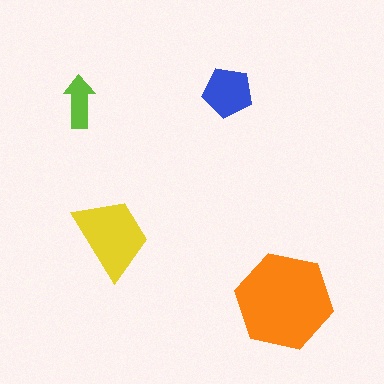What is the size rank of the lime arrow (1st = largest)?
4th.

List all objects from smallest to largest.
The lime arrow, the blue pentagon, the yellow trapezoid, the orange hexagon.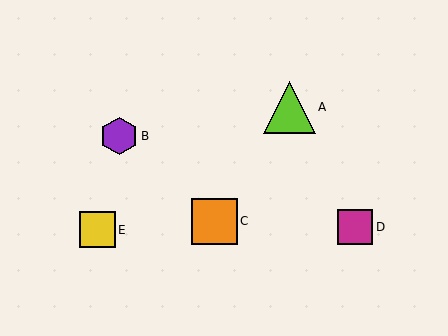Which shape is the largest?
The lime triangle (labeled A) is the largest.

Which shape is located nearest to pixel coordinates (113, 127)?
The purple hexagon (labeled B) at (119, 136) is nearest to that location.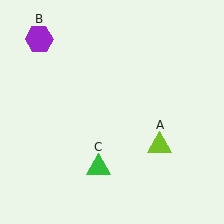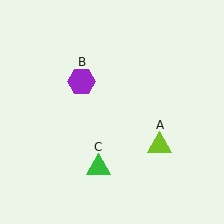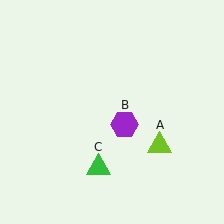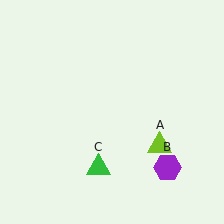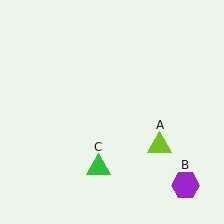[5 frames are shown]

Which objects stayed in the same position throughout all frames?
Lime triangle (object A) and green triangle (object C) remained stationary.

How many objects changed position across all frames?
1 object changed position: purple hexagon (object B).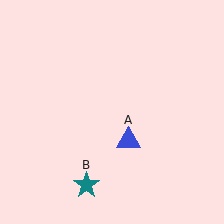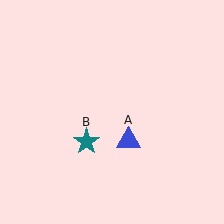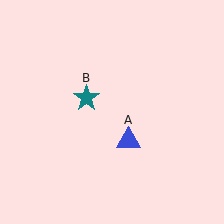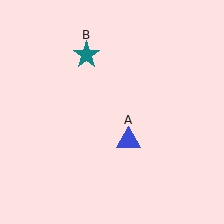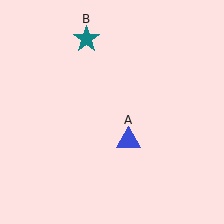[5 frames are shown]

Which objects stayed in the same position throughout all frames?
Blue triangle (object A) remained stationary.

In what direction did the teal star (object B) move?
The teal star (object B) moved up.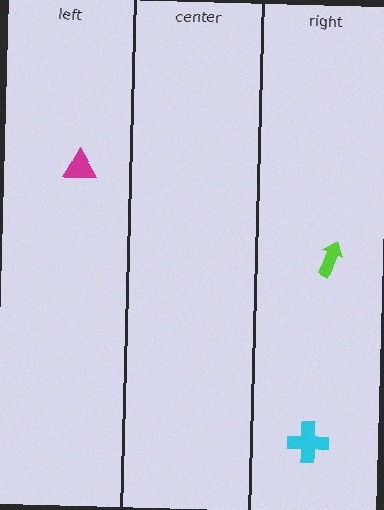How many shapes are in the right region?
2.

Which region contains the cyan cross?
The right region.